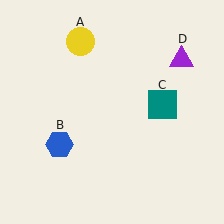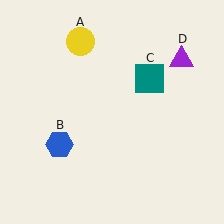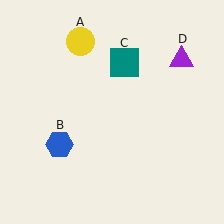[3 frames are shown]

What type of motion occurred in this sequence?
The teal square (object C) rotated counterclockwise around the center of the scene.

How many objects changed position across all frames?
1 object changed position: teal square (object C).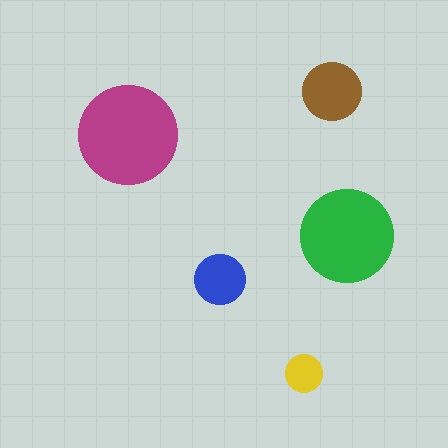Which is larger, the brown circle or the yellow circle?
The brown one.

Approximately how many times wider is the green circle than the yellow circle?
About 2.5 times wider.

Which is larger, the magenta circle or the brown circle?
The magenta one.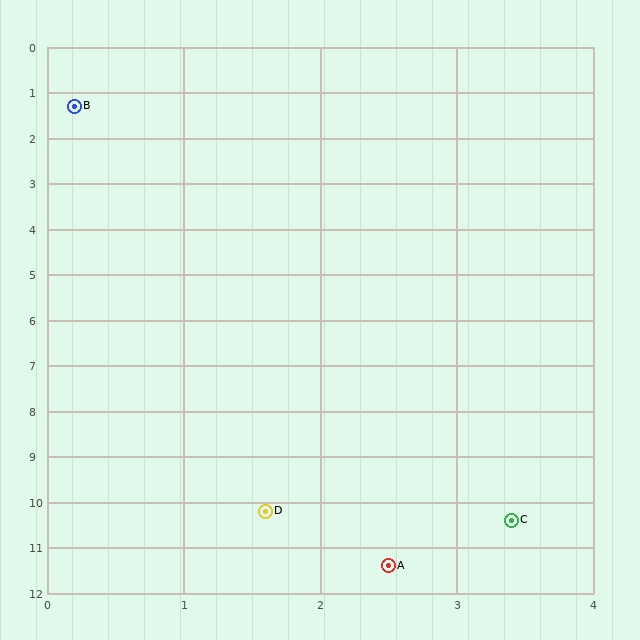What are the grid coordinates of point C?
Point C is at approximately (3.4, 10.4).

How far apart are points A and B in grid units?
Points A and B are about 10.4 grid units apart.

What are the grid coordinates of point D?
Point D is at approximately (1.6, 10.2).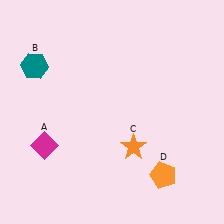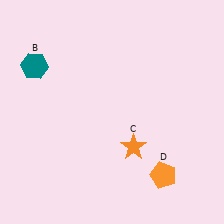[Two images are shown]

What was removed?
The magenta diamond (A) was removed in Image 2.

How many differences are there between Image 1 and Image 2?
There is 1 difference between the two images.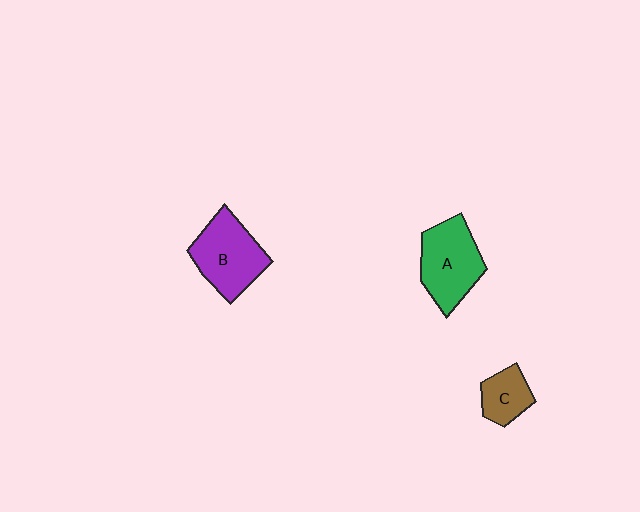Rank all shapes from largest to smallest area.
From largest to smallest: B (purple), A (green), C (brown).